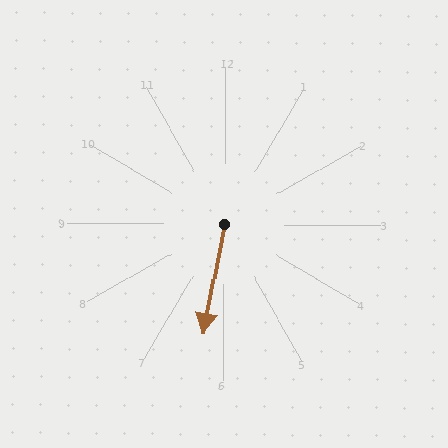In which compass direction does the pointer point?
South.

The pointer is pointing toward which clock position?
Roughly 6 o'clock.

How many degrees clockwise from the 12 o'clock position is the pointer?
Approximately 191 degrees.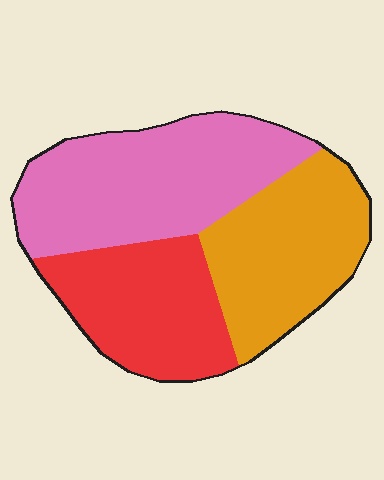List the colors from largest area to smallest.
From largest to smallest: pink, orange, red.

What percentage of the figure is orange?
Orange covers around 30% of the figure.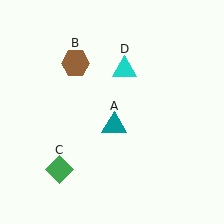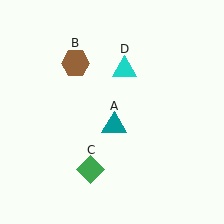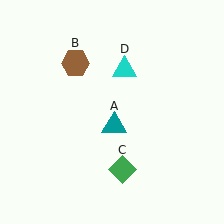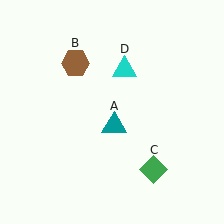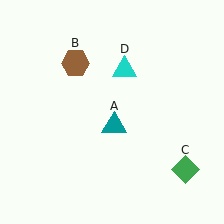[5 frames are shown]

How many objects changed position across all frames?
1 object changed position: green diamond (object C).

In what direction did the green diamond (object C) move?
The green diamond (object C) moved right.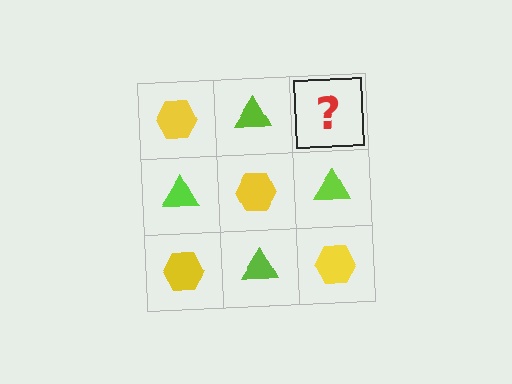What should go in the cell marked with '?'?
The missing cell should contain a yellow hexagon.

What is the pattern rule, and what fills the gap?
The rule is that it alternates yellow hexagon and lime triangle in a checkerboard pattern. The gap should be filled with a yellow hexagon.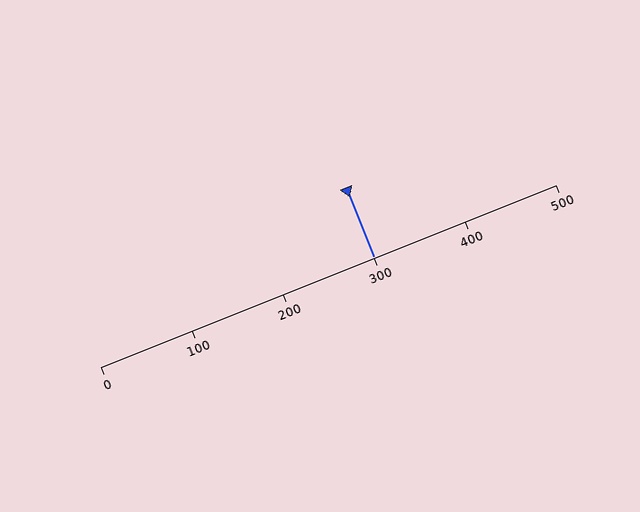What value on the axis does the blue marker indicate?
The marker indicates approximately 300.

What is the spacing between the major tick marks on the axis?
The major ticks are spaced 100 apart.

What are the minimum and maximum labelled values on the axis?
The axis runs from 0 to 500.